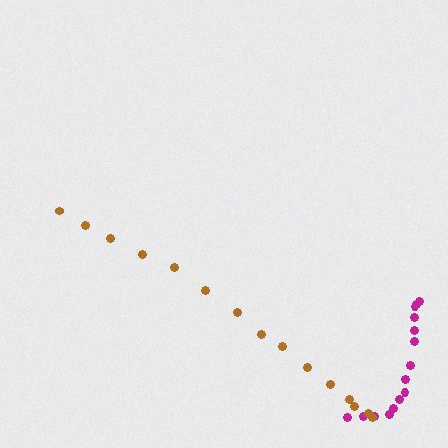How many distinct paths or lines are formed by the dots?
There are 2 distinct paths.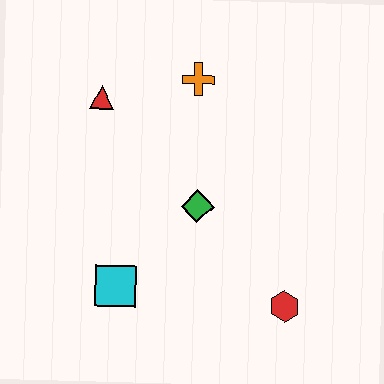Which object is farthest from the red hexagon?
The red triangle is farthest from the red hexagon.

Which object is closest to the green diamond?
The cyan square is closest to the green diamond.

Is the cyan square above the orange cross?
No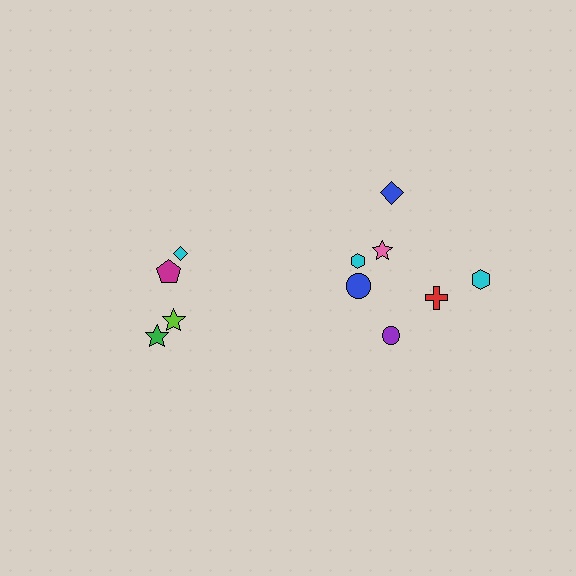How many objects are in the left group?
There are 4 objects.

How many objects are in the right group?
There are 7 objects.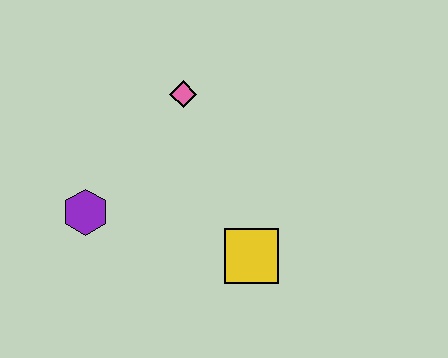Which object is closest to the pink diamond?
The purple hexagon is closest to the pink diamond.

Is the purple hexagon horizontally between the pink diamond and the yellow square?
No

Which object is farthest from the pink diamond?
The yellow square is farthest from the pink diamond.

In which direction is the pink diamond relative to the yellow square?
The pink diamond is above the yellow square.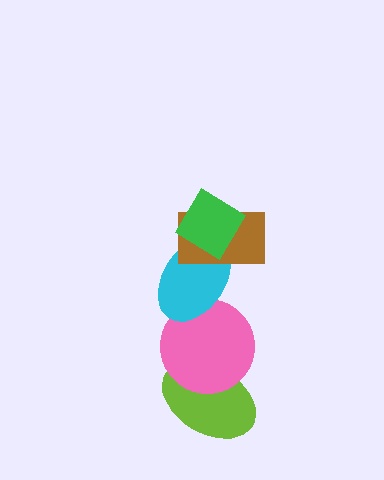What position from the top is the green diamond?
The green diamond is 1st from the top.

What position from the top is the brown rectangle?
The brown rectangle is 2nd from the top.